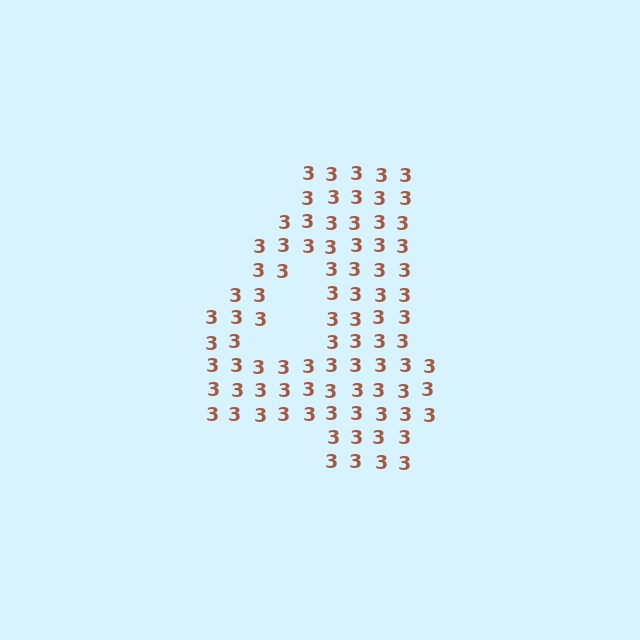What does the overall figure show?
The overall figure shows the digit 4.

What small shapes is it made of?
It is made of small digit 3's.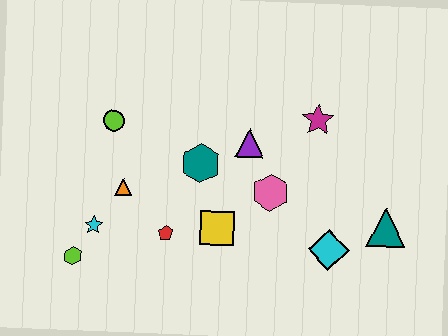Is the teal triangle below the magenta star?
Yes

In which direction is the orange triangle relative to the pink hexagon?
The orange triangle is to the left of the pink hexagon.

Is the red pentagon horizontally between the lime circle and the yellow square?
Yes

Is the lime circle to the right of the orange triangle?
No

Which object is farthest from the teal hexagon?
The teal triangle is farthest from the teal hexagon.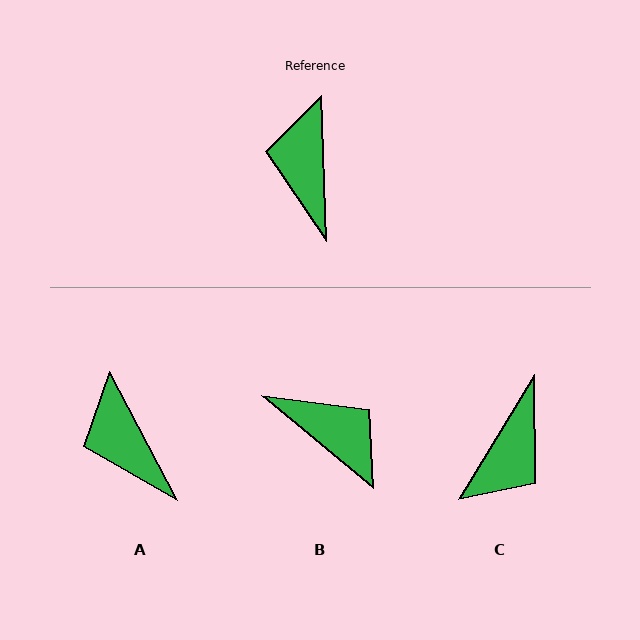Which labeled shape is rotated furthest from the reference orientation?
C, about 147 degrees away.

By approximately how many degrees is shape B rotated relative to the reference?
Approximately 132 degrees clockwise.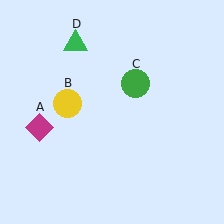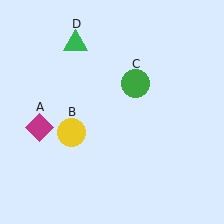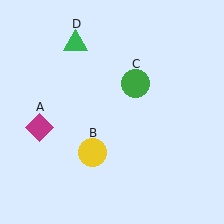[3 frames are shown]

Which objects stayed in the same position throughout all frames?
Magenta diamond (object A) and green circle (object C) and green triangle (object D) remained stationary.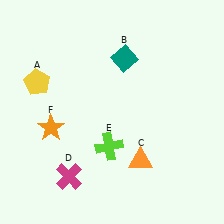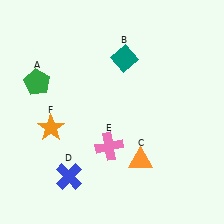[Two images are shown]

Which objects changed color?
A changed from yellow to green. D changed from magenta to blue. E changed from lime to pink.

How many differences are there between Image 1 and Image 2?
There are 3 differences between the two images.